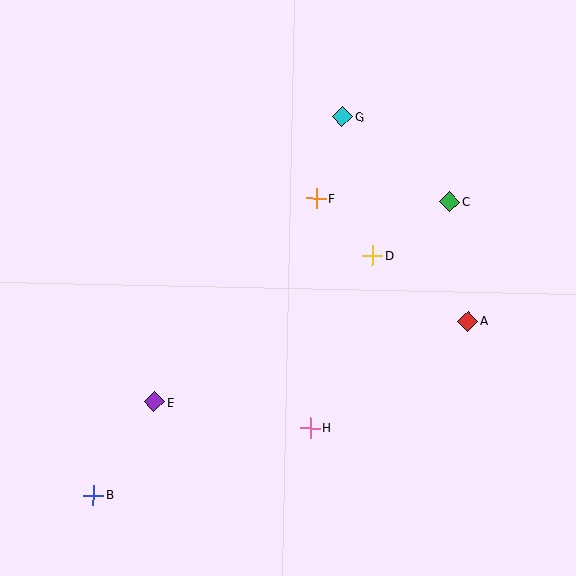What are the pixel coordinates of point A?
Point A is at (468, 321).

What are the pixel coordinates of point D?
Point D is at (372, 255).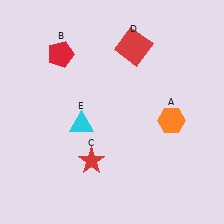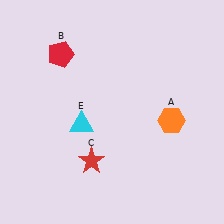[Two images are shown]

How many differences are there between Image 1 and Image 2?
There is 1 difference between the two images.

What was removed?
The red square (D) was removed in Image 2.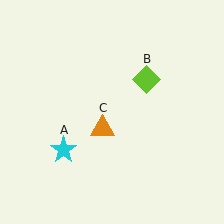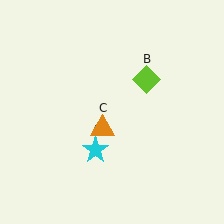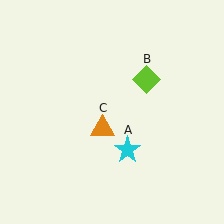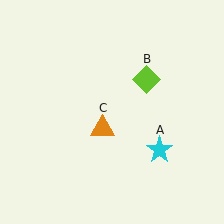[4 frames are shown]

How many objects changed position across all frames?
1 object changed position: cyan star (object A).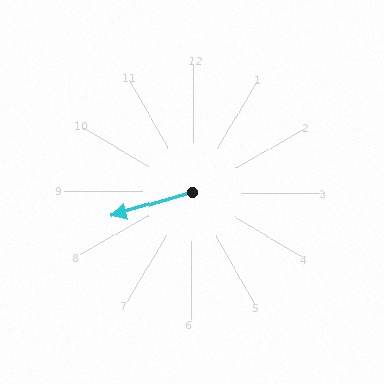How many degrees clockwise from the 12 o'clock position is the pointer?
Approximately 253 degrees.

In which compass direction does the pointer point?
West.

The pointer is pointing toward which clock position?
Roughly 8 o'clock.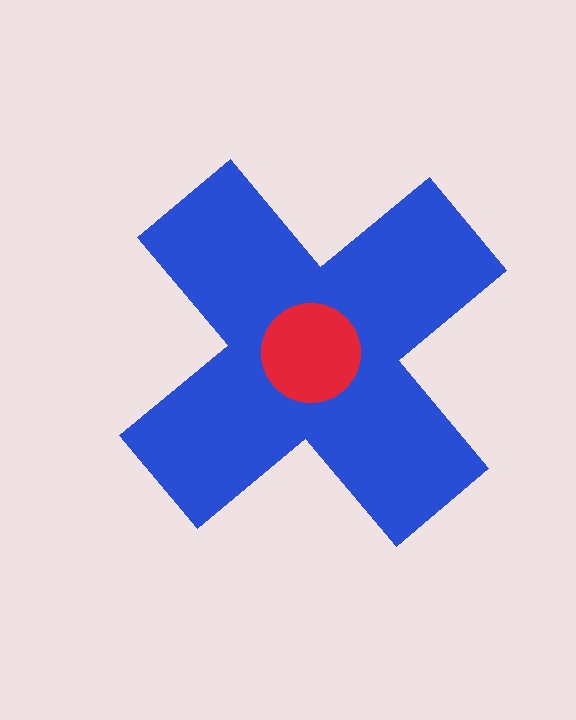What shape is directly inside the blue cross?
The red circle.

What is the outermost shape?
The blue cross.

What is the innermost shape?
The red circle.